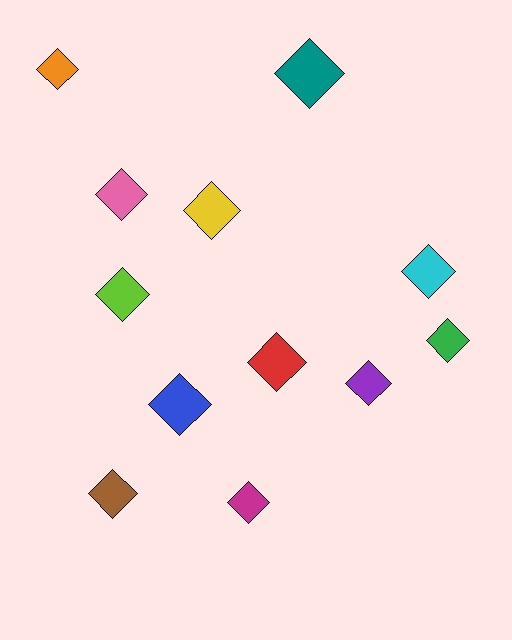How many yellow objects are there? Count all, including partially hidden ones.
There is 1 yellow object.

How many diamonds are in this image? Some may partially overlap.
There are 12 diamonds.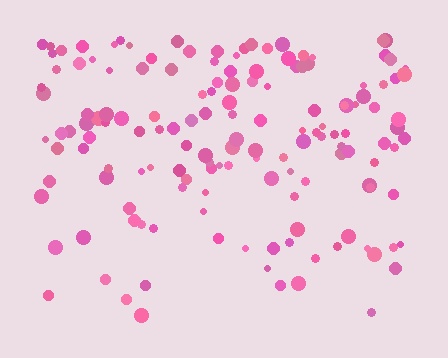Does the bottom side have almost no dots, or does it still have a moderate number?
Still a moderate number, just noticeably fewer than the top.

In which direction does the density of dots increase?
From bottom to top, with the top side densest.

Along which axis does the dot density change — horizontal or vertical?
Vertical.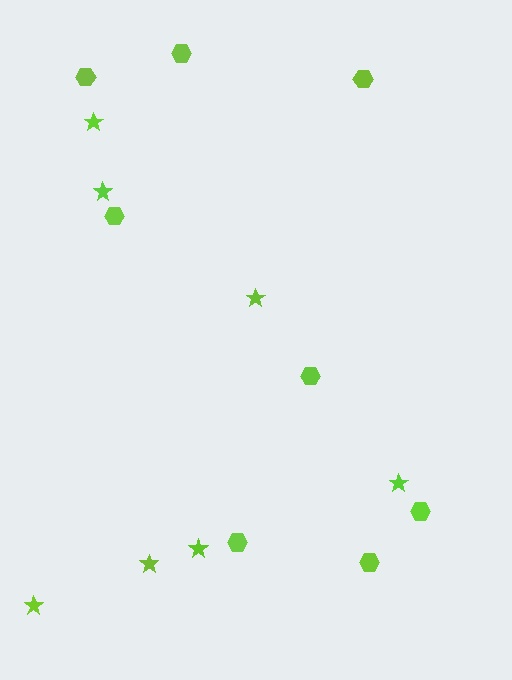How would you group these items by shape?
There are 2 groups: one group of hexagons (8) and one group of stars (7).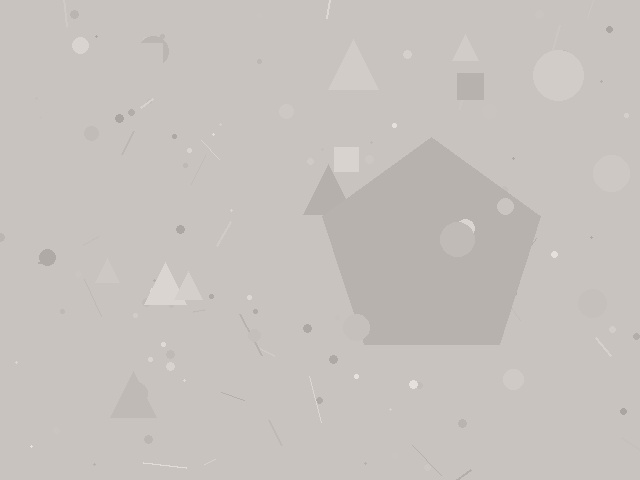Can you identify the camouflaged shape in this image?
The camouflaged shape is a pentagon.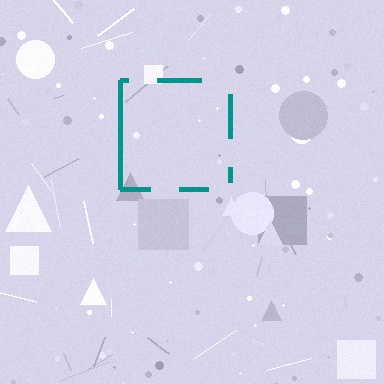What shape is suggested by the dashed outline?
The dashed outline suggests a square.